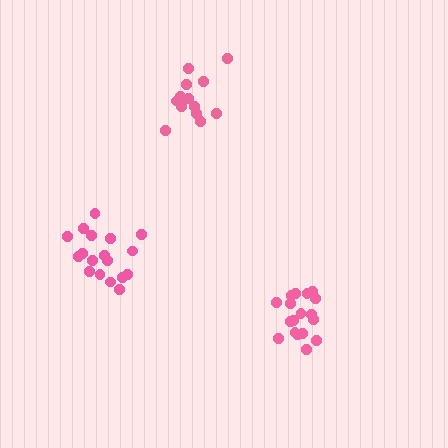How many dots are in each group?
Group 1: 18 dots, Group 2: 18 dots, Group 3: 13 dots (49 total).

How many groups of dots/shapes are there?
There are 3 groups.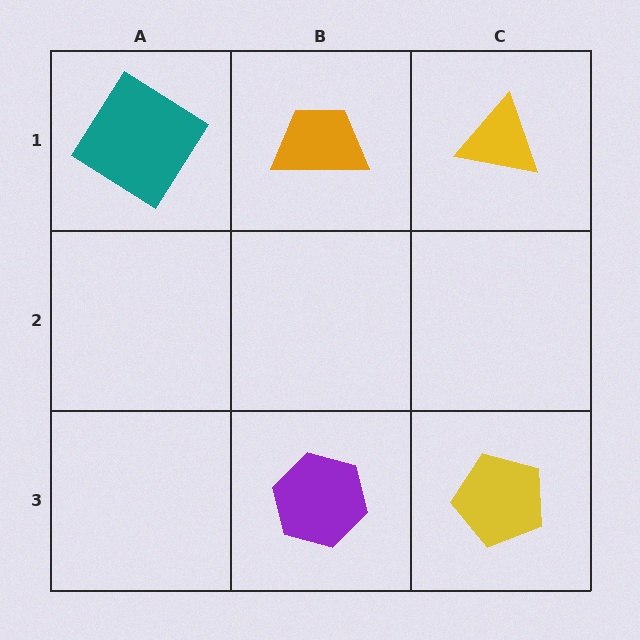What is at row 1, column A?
A teal diamond.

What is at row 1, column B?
An orange trapezoid.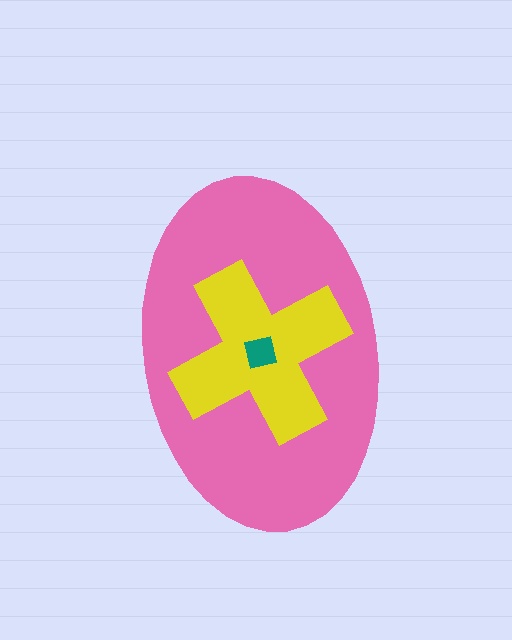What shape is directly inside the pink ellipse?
The yellow cross.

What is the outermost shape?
The pink ellipse.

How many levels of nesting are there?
3.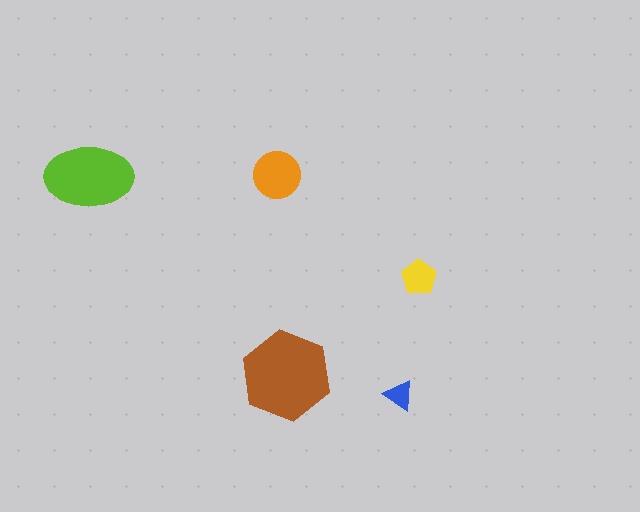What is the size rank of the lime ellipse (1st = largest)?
2nd.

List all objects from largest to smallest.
The brown hexagon, the lime ellipse, the orange circle, the yellow pentagon, the blue triangle.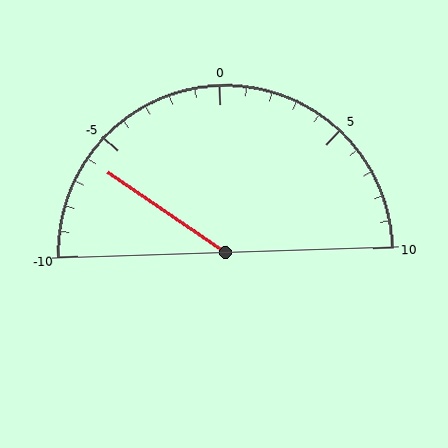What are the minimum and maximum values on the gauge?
The gauge ranges from -10 to 10.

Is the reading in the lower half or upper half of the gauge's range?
The reading is in the lower half of the range (-10 to 10).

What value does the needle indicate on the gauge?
The needle indicates approximately -6.